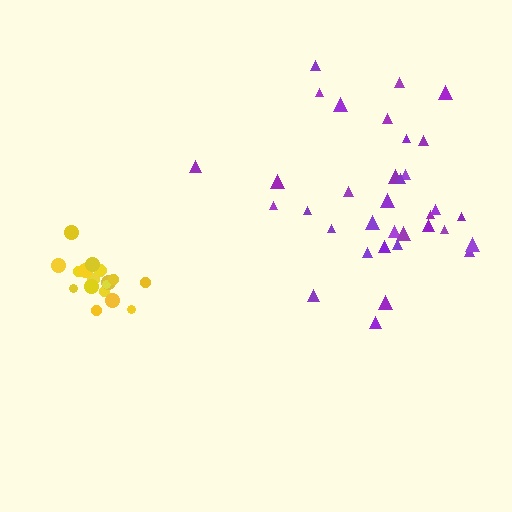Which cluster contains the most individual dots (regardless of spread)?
Purple (34).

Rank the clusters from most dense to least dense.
yellow, purple.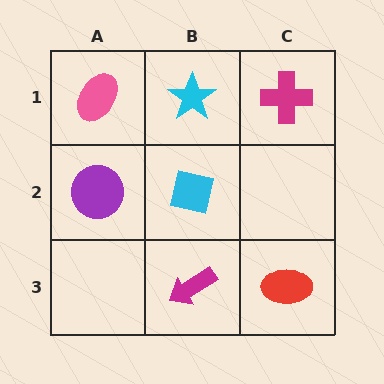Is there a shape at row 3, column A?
No, that cell is empty.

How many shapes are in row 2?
2 shapes.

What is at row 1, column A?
A pink ellipse.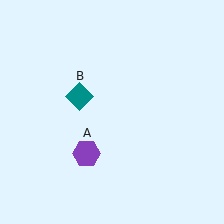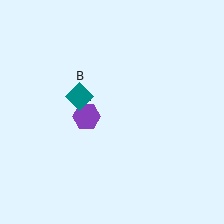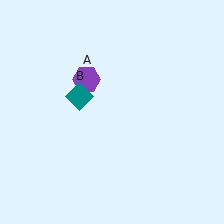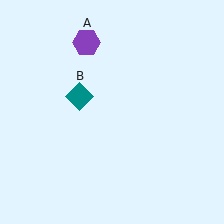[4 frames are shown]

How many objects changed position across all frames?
1 object changed position: purple hexagon (object A).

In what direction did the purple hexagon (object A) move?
The purple hexagon (object A) moved up.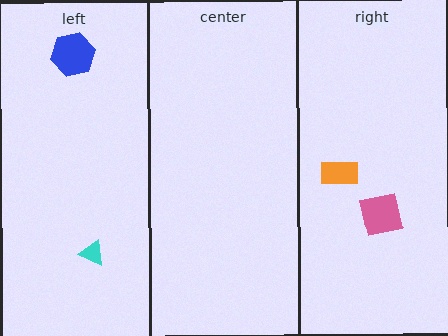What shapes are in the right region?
The pink square, the orange rectangle.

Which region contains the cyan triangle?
The left region.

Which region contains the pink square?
The right region.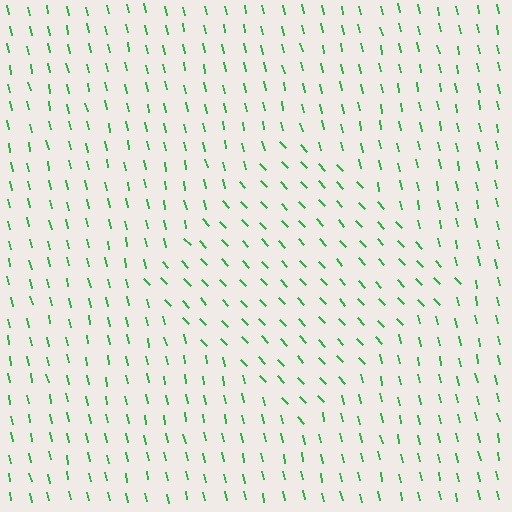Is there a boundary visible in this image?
Yes, there is a texture boundary formed by a change in line orientation.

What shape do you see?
I see a diamond.